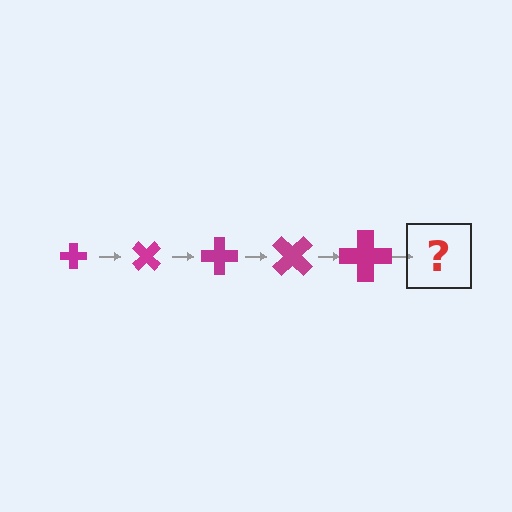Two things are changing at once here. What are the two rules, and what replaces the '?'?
The two rules are that the cross grows larger each step and it rotates 45 degrees each step. The '?' should be a cross, larger than the previous one and rotated 225 degrees from the start.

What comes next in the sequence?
The next element should be a cross, larger than the previous one and rotated 225 degrees from the start.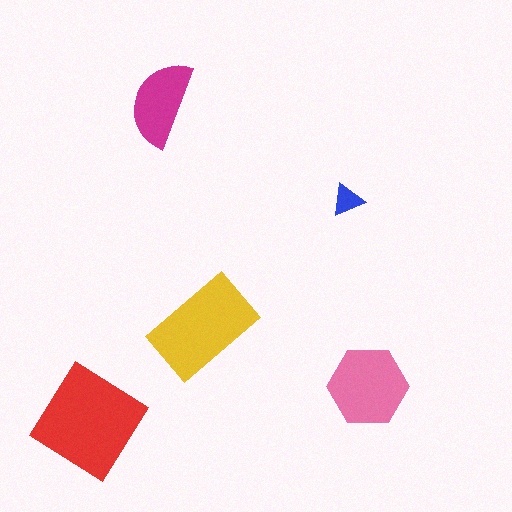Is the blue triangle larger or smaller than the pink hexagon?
Smaller.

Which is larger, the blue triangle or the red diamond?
The red diamond.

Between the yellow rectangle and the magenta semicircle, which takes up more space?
The yellow rectangle.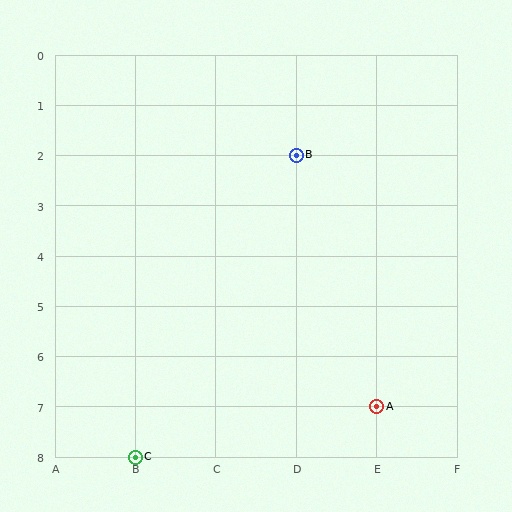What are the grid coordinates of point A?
Point A is at grid coordinates (E, 7).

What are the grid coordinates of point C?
Point C is at grid coordinates (B, 8).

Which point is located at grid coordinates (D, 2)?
Point B is at (D, 2).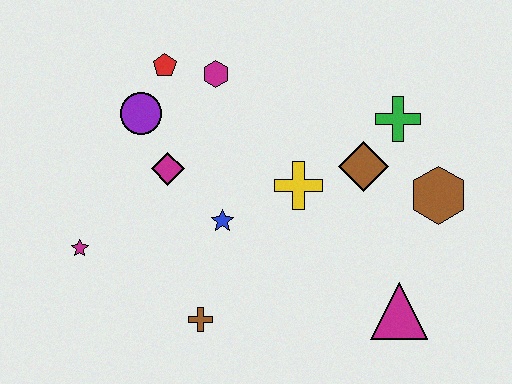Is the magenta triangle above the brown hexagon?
No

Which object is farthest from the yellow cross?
The magenta star is farthest from the yellow cross.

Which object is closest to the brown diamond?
The green cross is closest to the brown diamond.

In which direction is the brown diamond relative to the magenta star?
The brown diamond is to the right of the magenta star.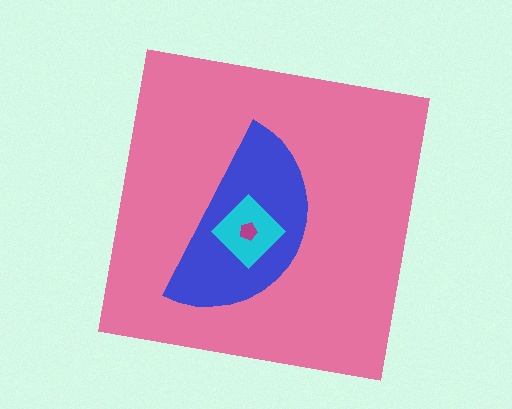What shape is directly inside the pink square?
The blue semicircle.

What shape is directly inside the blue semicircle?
The cyan diamond.